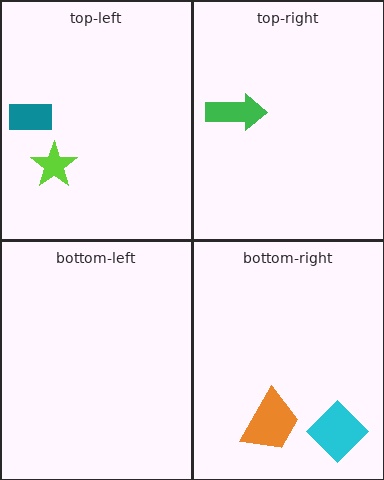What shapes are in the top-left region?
The lime star, the teal rectangle.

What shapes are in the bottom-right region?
The cyan diamond, the orange trapezoid.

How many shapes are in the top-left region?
2.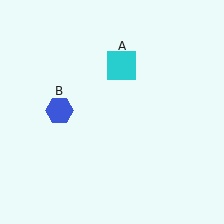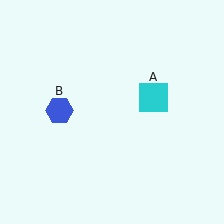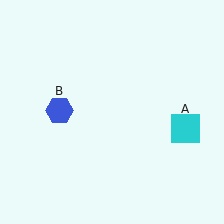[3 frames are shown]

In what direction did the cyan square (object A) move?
The cyan square (object A) moved down and to the right.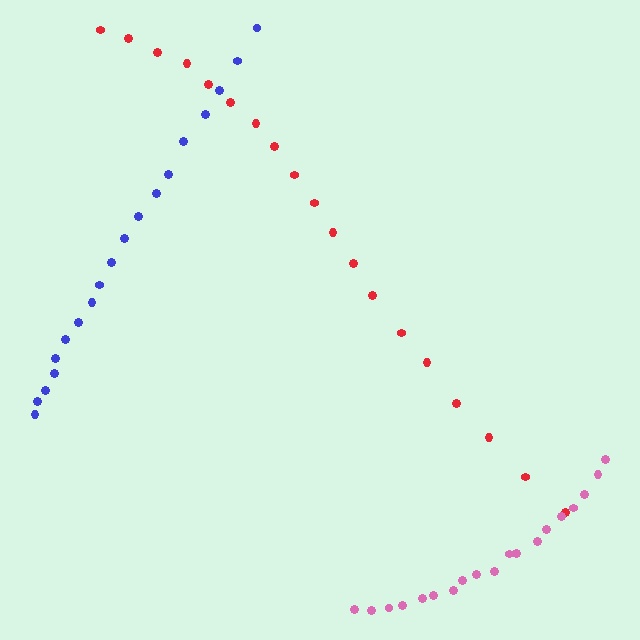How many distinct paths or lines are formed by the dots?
There are 3 distinct paths.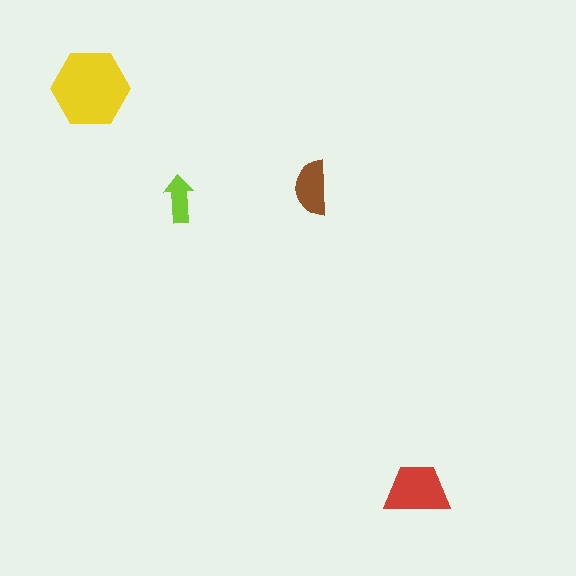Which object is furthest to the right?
The red trapezoid is rightmost.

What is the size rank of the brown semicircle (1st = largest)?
3rd.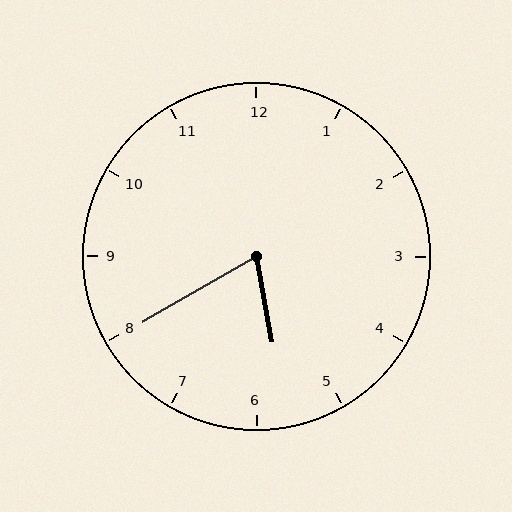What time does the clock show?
5:40.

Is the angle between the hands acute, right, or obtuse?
It is acute.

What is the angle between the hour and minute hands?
Approximately 70 degrees.